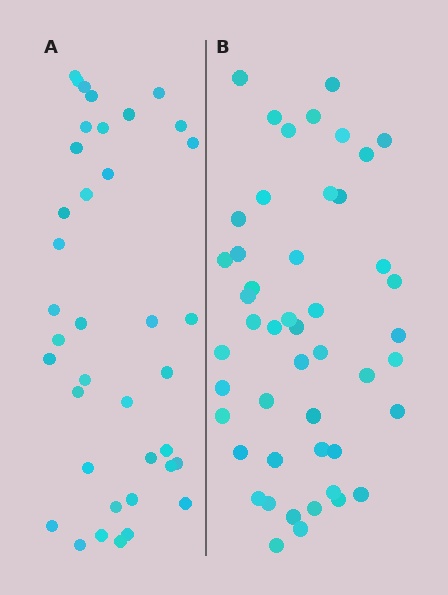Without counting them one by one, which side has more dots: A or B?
Region B (the right region) has more dots.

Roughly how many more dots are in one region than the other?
Region B has roughly 10 or so more dots than region A.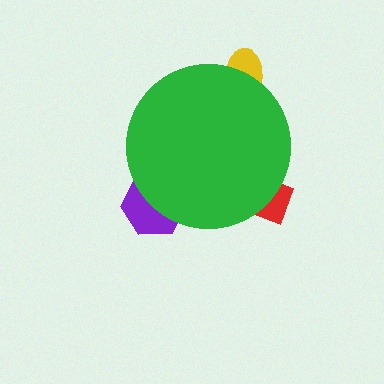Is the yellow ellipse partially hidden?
Yes, the yellow ellipse is partially hidden behind the green circle.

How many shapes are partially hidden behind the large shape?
3 shapes are partially hidden.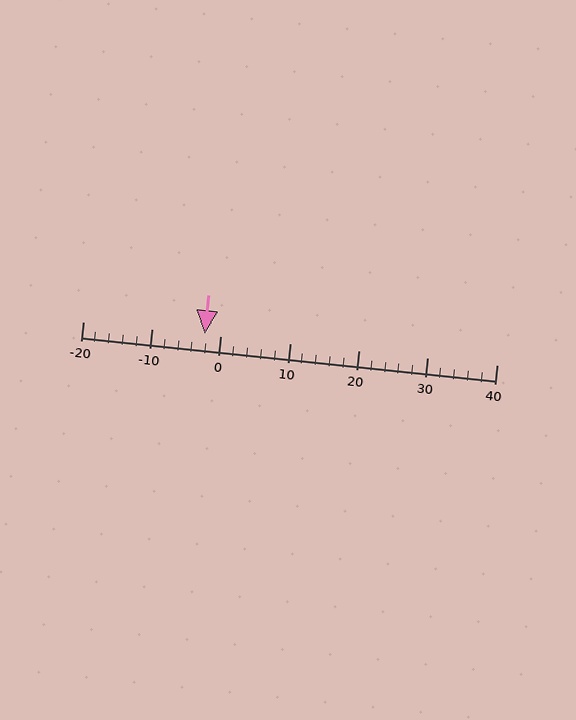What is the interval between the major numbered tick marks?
The major tick marks are spaced 10 units apart.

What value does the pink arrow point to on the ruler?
The pink arrow points to approximately -2.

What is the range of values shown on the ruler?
The ruler shows values from -20 to 40.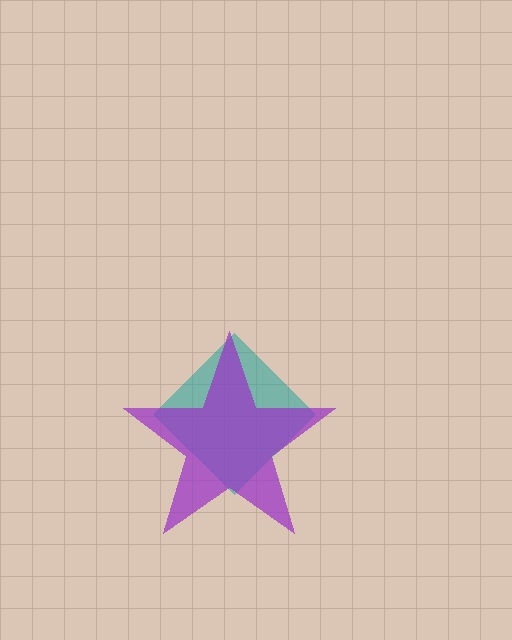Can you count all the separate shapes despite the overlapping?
Yes, there are 2 separate shapes.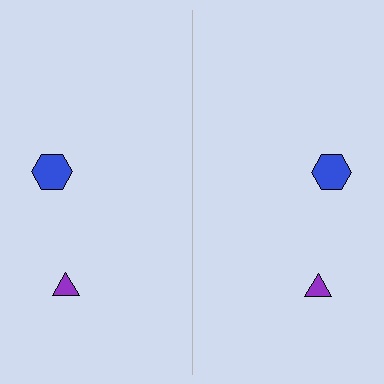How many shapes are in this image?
There are 4 shapes in this image.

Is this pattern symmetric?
Yes, this pattern has bilateral (reflection) symmetry.